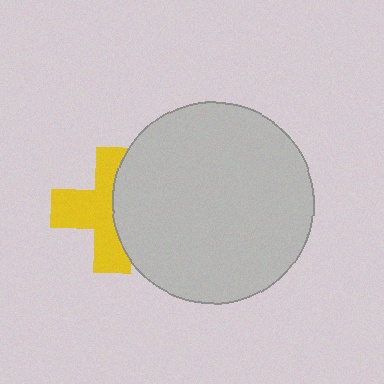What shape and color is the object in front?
The object in front is a light gray circle.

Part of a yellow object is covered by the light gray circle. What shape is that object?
It is a cross.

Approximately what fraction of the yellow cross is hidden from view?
Roughly 43% of the yellow cross is hidden behind the light gray circle.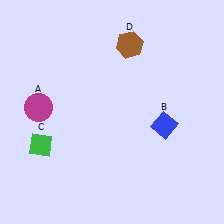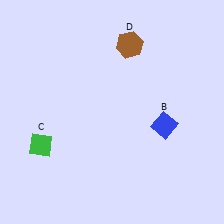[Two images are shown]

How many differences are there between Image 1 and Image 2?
There is 1 difference between the two images.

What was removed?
The magenta circle (A) was removed in Image 2.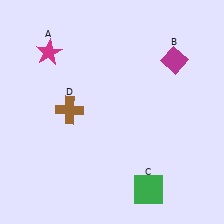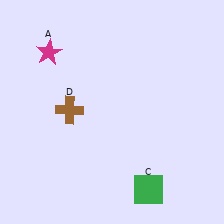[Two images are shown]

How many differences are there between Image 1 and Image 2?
There is 1 difference between the two images.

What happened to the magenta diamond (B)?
The magenta diamond (B) was removed in Image 2. It was in the top-right area of Image 1.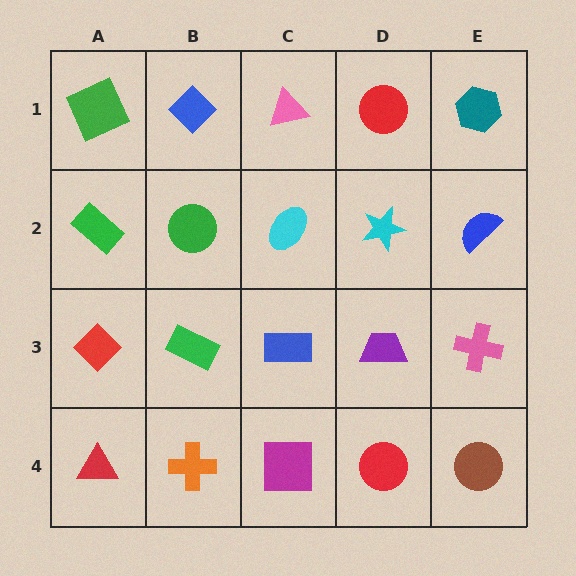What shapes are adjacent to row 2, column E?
A teal hexagon (row 1, column E), a pink cross (row 3, column E), a cyan star (row 2, column D).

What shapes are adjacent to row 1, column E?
A blue semicircle (row 2, column E), a red circle (row 1, column D).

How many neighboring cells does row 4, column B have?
3.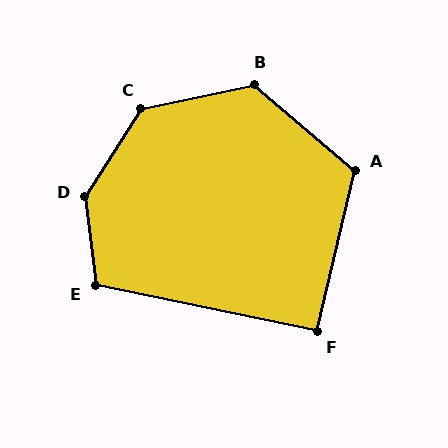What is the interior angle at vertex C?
Approximately 134 degrees (obtuse).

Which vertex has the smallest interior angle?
F, at approximately 92 degrees.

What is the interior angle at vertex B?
Approximately 128 degrees (obtuse).